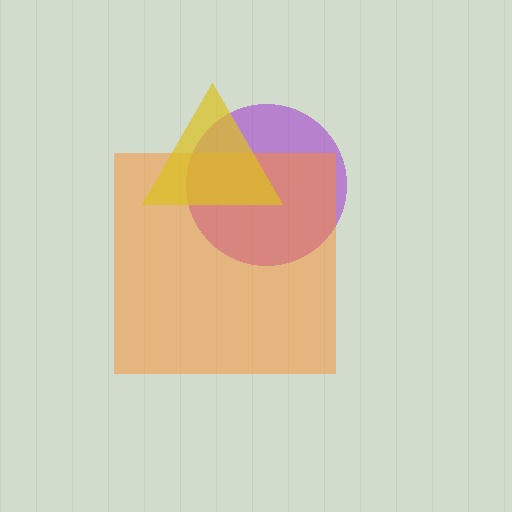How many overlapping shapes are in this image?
There are 3 overlapping shapes in the image.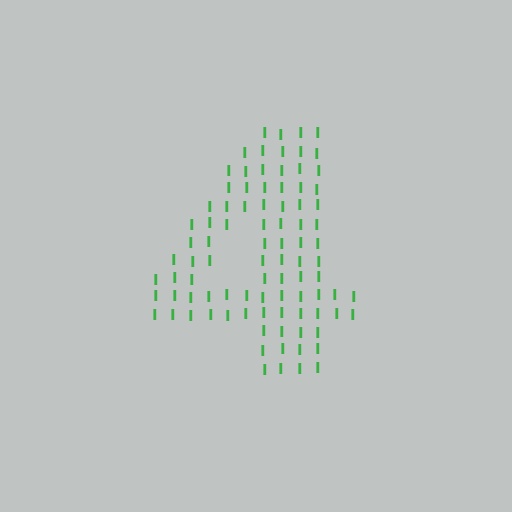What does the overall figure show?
The overall figure shows the digit 4.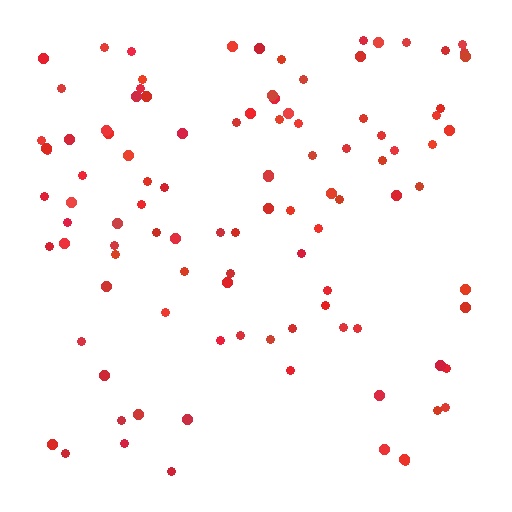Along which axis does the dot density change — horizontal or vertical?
Vertical.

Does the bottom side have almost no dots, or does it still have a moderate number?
Still a moderate number, just noticeably fewer than the top.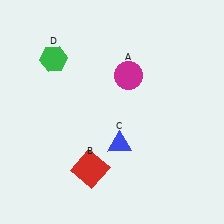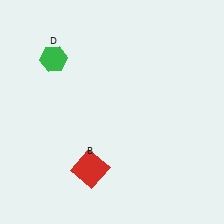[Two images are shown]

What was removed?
The blue triangle (C), the magenta circle (A) were removed in Image 2.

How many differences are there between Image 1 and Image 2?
There are 2 differences between the two images.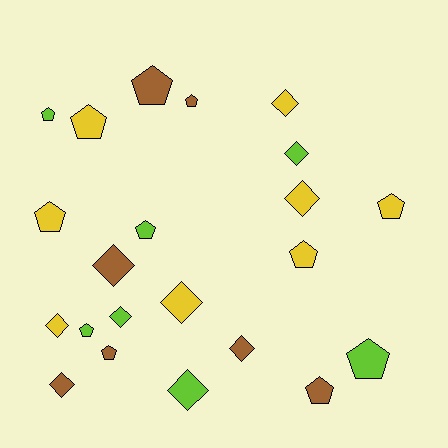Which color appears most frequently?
Yellow, with 8 objects.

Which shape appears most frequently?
Pentagon, with 12 objects.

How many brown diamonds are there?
There are 3 brown diamonds.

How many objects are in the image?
There are 22 objects.